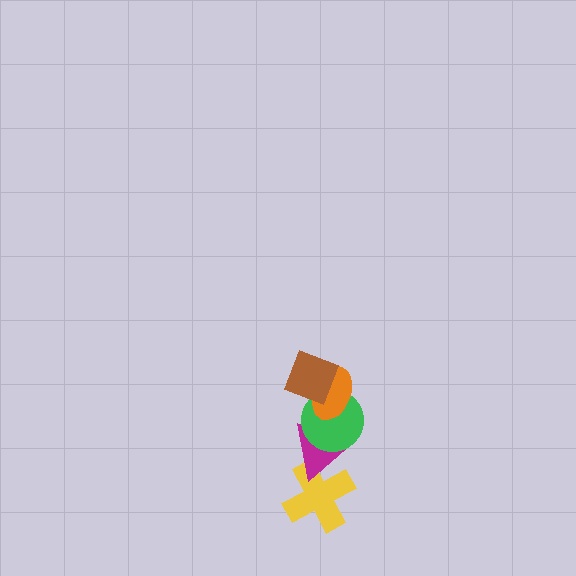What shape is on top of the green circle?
The orange ellipse is on top of the green circle.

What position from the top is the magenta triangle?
The magenta triangle is 4th from the top.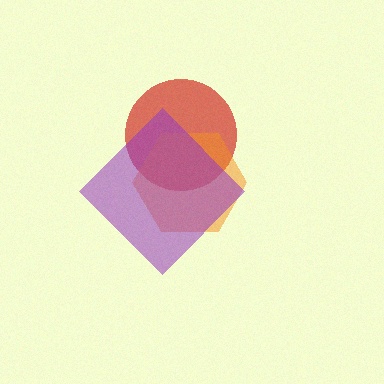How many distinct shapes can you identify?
There are 3 distinct shapes: a red circle, an orange hexagon, a purple diamond.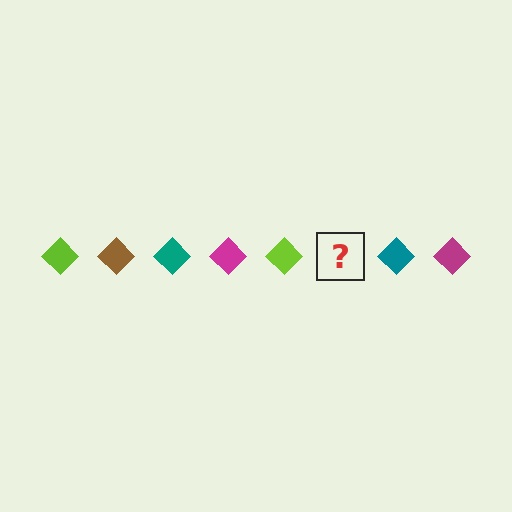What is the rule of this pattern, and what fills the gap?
The rule is that the pattern cycles through lime, brown, teal, magenta diamonds. The gap should be filled with a brown diamond.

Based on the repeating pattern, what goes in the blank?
The blank should be a brown diamond.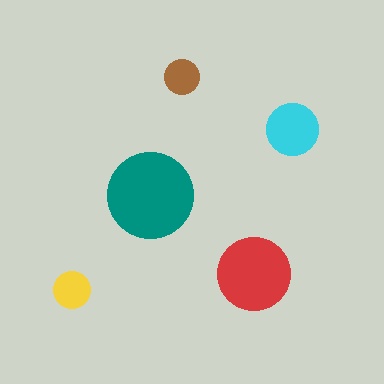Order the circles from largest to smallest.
the teal one, the red one, the cyan one, the yellow one, the brown one.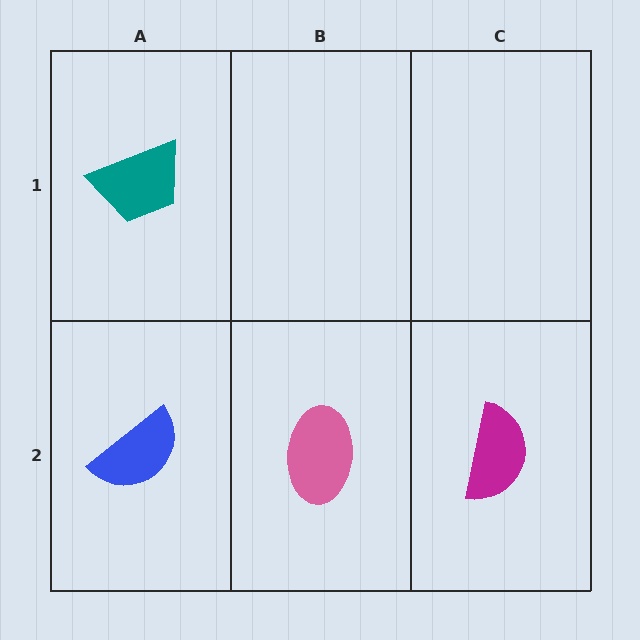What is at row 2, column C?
A magenta semicircle.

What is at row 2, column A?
A blue semicircle.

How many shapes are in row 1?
1 shape.